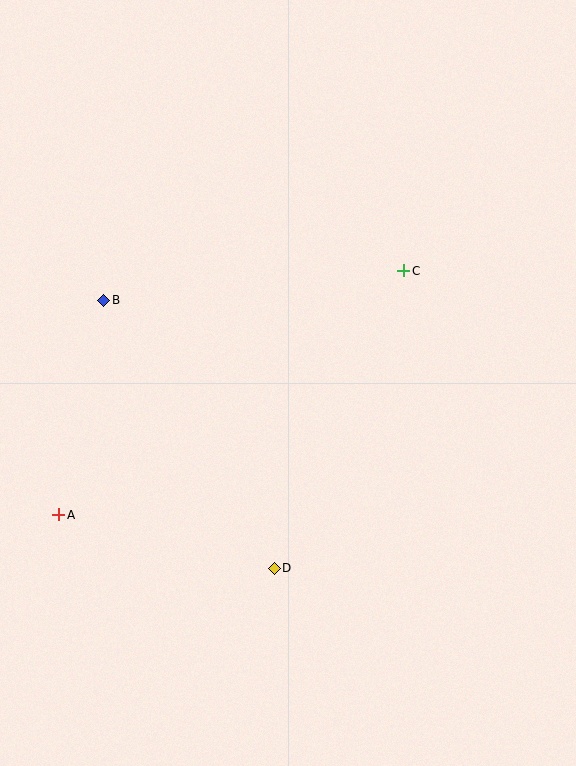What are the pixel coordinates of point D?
Point D is at (274, 568).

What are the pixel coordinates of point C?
Point C is at (404, 271).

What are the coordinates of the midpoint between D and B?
The midpoint between D and B is at (189, 434).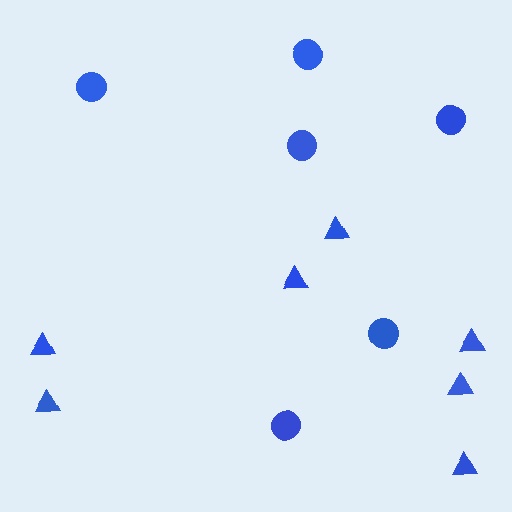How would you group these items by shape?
There are 2 groups: one group of triangles (7) and one group of circles (6).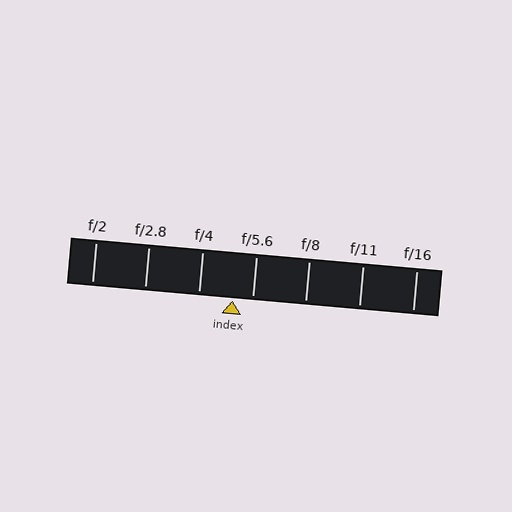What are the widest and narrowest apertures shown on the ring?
The widest aperture shown is f/2 and the narrowest is f/16.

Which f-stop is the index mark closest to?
The index mark is closest to f/5.6.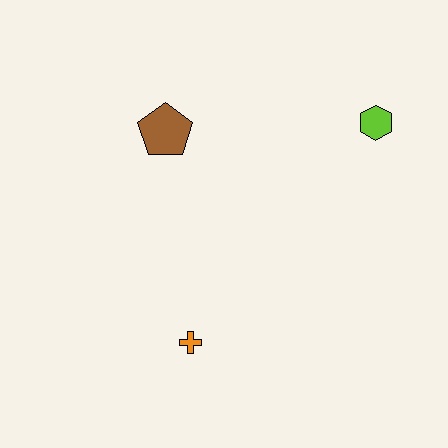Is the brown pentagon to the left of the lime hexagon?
Yes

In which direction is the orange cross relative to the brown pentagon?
The orange cross is below the brown pentagon.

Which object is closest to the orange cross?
The brown pentagon is closest to the orange cross.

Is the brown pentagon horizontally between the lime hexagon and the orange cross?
No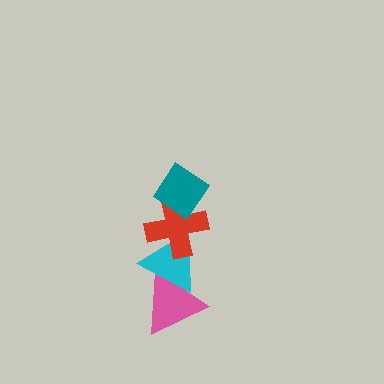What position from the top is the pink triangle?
The pink triangle is 4th from the top.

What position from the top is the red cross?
The red cross is 2nd from the top.